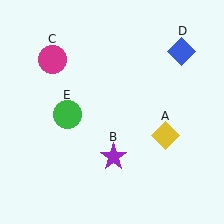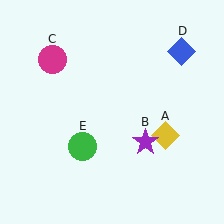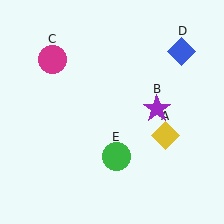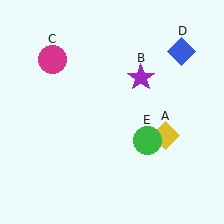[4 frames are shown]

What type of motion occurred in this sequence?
The purple star (object B), green circle (object E) rotated counterclockwise around the center of the scene.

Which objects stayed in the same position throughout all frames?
Yellow diamond (object A) and magenta circle (object C) and blue diamond (object D) remained stationary.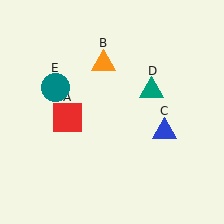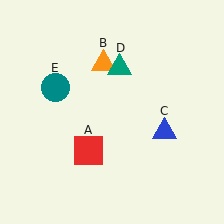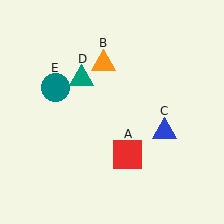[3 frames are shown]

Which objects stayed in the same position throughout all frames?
Orange triangle (object B) and blue triangle (object C) and teal circle (object E) remained stationary.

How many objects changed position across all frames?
2 objects changed position: red square (object A), teal triangle (object D).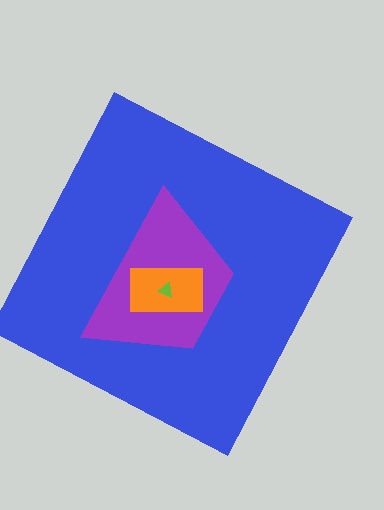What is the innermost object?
The lime triangle.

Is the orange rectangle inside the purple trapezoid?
Yes.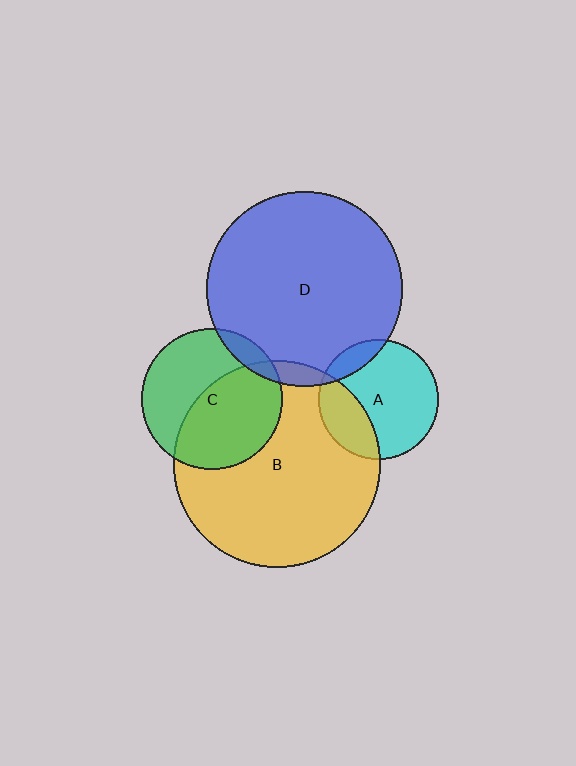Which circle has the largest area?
Circle B (yellow).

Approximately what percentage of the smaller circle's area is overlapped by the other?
Approximately 5%.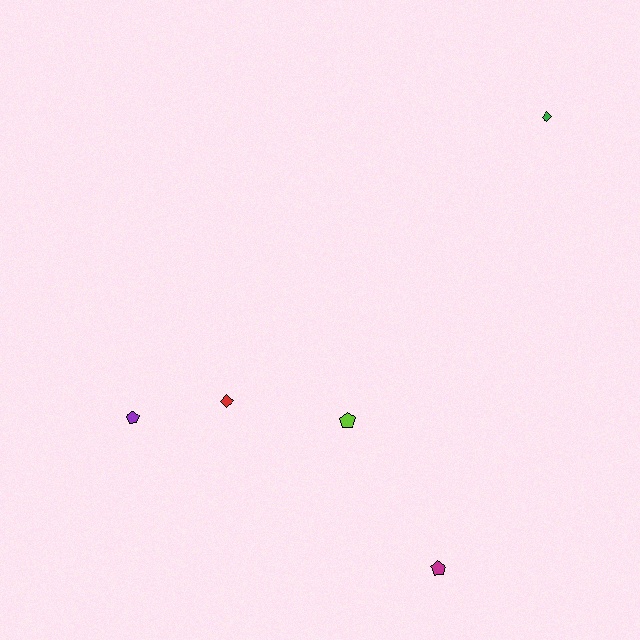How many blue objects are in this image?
There are no blue objects.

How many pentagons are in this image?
There are 3 pentagons.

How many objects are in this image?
There are 5 objects.